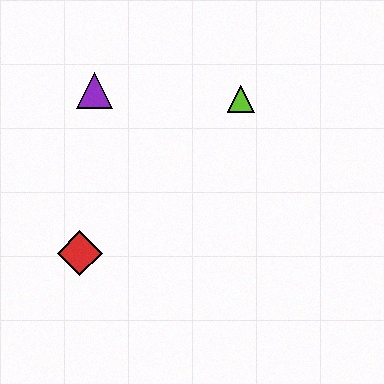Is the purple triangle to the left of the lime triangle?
Yes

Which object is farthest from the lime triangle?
The red diamond is farthest from the lime triangle.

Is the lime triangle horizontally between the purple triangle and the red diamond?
No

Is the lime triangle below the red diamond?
No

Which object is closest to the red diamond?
The purple triangle is closest to the red diamond.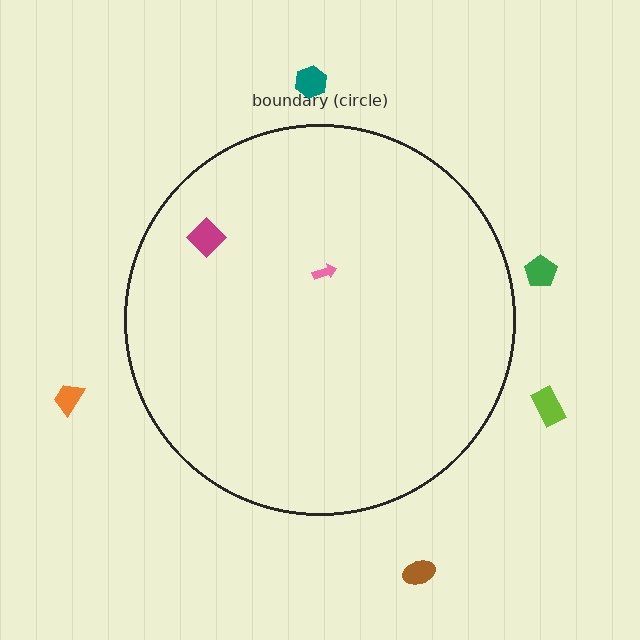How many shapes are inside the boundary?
2 inside, 5 outside.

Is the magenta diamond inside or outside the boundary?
Inside.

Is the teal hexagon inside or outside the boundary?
Outside.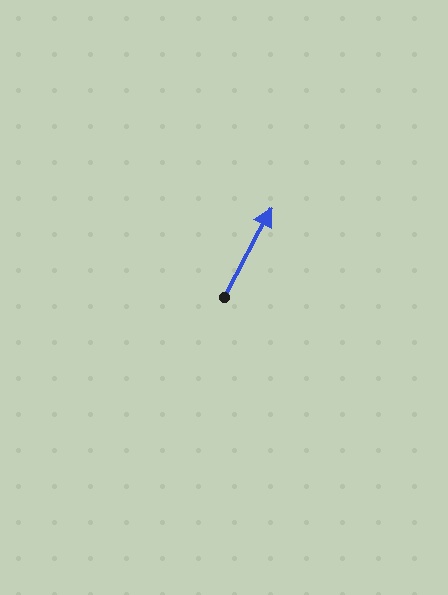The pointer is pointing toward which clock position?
Roughly 1 o'clock.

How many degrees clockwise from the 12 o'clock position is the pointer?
Approximately 28 degrees.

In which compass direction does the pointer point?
Northeast.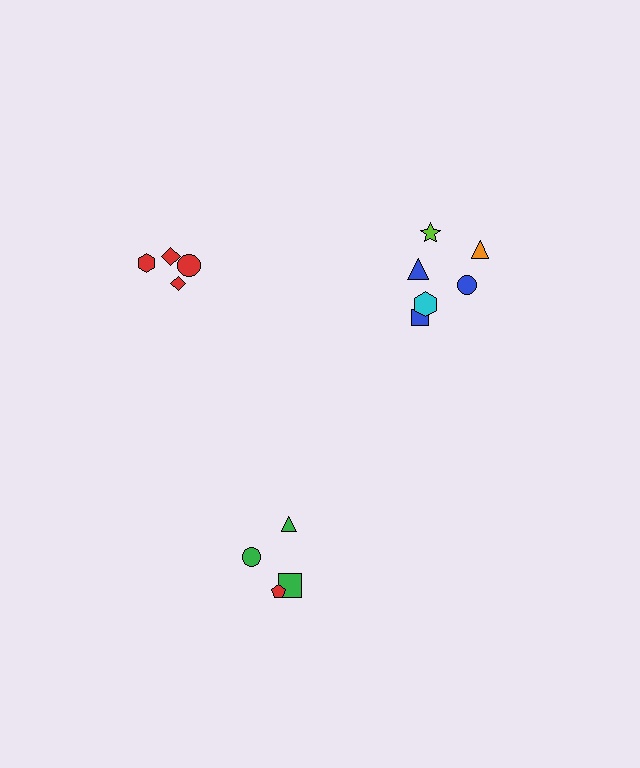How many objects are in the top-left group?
There are 4 objects.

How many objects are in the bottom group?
There are 4 objects.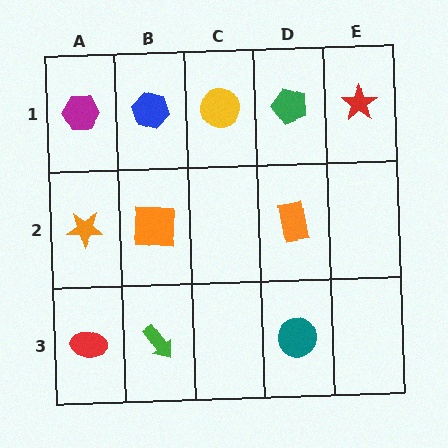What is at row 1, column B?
A blue hexagon.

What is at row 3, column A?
A red ellipse.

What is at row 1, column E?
A red star.